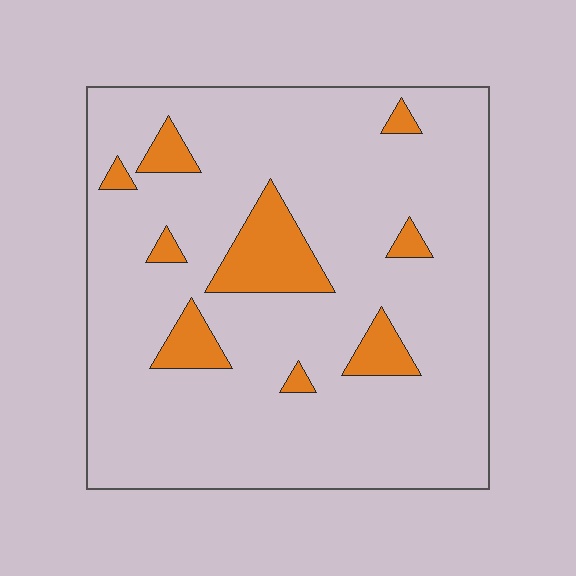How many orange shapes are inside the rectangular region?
9.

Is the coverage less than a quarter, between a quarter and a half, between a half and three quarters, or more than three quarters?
Less than a quarter.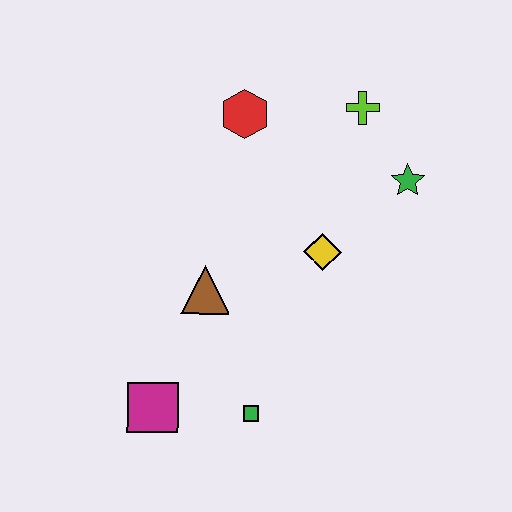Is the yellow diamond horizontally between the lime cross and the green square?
Yes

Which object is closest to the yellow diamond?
The green star is closest to the yellow diamond.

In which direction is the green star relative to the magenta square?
The green star is to the right of the magenta square.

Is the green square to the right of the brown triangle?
Yes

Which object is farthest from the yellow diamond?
The magenta square is farthest from the yellow diamond.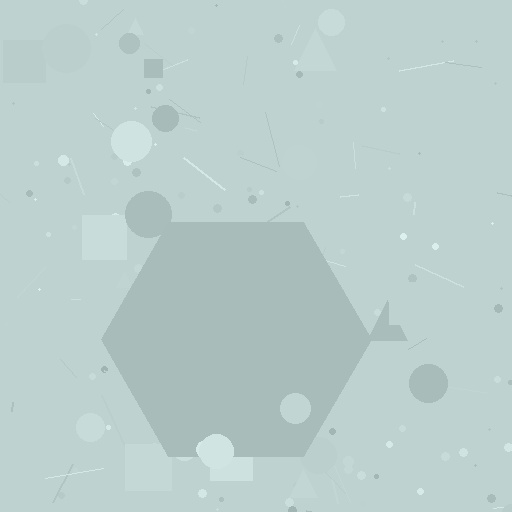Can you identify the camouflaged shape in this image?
The camouflaged shape is a hexagon.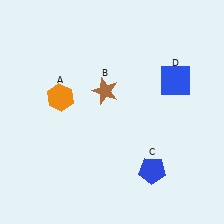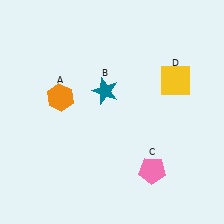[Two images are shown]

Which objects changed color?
B changed from brown to teal. C changed from blue to pink. D changed from blue to yellow.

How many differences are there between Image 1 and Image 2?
There are 3 differences between the two images.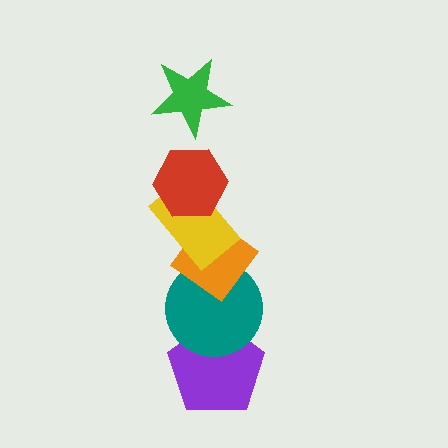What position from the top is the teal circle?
The teal circle is 5th from the top.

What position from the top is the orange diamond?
The orange diamond is 4th from the top.